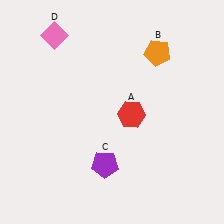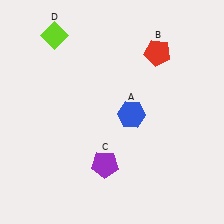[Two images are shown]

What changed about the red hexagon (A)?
In Image 1, A is red. In Image 2, it changed to blue.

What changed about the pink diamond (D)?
In Image 1, D is pink. In Image 2, it changed to lime.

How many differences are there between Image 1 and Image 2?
There are 3 differences between the two images.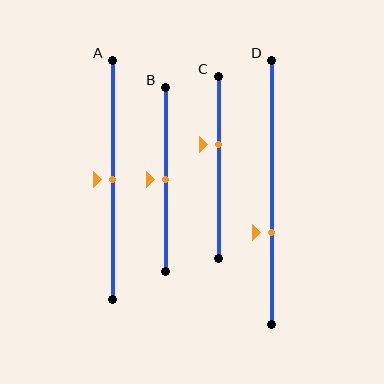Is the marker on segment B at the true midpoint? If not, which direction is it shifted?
Yes, the marker on segment B is at the true midpoint.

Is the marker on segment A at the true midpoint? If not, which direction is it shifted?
Yes, the marker on segment A is at the true midpoint.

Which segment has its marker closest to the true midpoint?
Segment A has its marker closest to the true midpoint.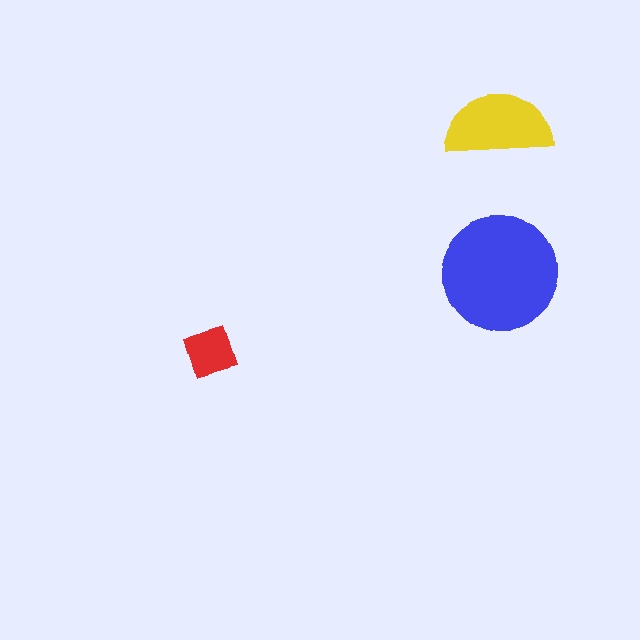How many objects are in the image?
There are 3 objects in the image.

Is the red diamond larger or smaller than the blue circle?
Smaller.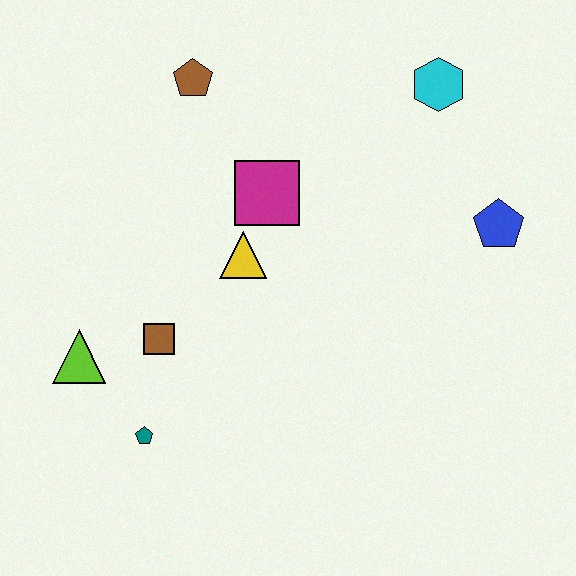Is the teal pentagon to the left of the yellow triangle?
Yes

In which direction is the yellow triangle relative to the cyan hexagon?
The yellow triangle is to the left of the cyan hexagon.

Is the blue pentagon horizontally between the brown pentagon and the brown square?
No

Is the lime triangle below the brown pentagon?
Yes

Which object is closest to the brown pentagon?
The magenta square is closest to the brown pentagon.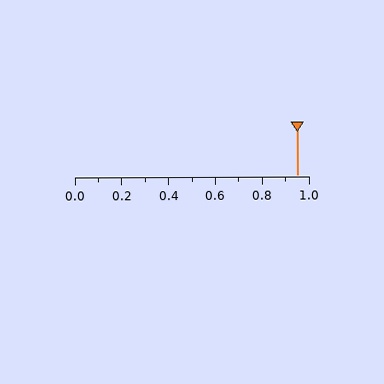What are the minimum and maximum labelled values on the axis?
The axis runs from 0.0 to 1.0.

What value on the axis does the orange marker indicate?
The marker indicates approximately 0.95.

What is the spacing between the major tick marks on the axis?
The major ticks are spaced 0.2 apart.